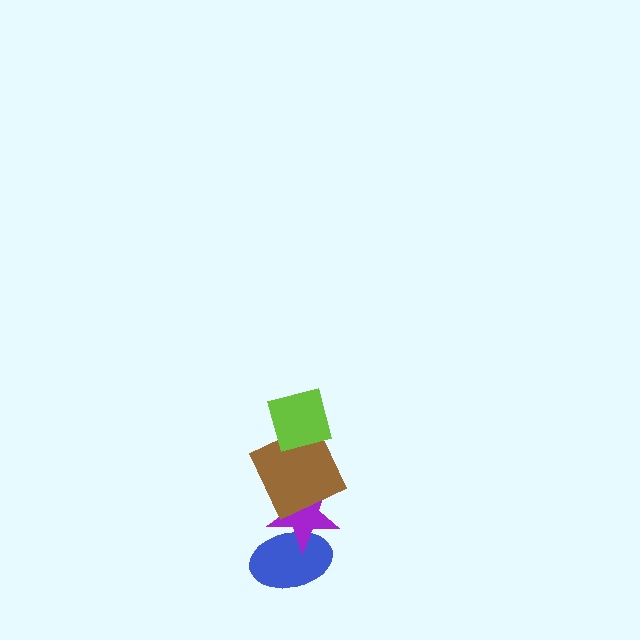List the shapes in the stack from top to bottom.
From top to bottom: the lime square, the brown square, the purple star, the blue ellipse.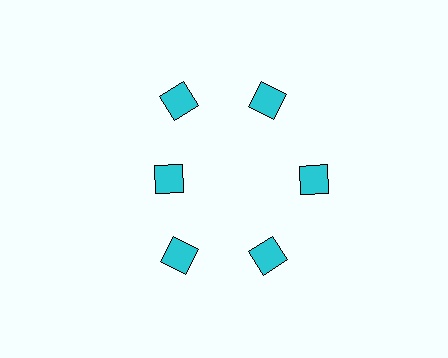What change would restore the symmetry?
The symmetry would be restored by moving it outward, back onto the ring so that all 6 squares sit at equal angles and equal distance from the center.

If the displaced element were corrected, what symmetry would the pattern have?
It would have 6-fold rotational symmetry — the pattern would map onto itself every 60 degrees.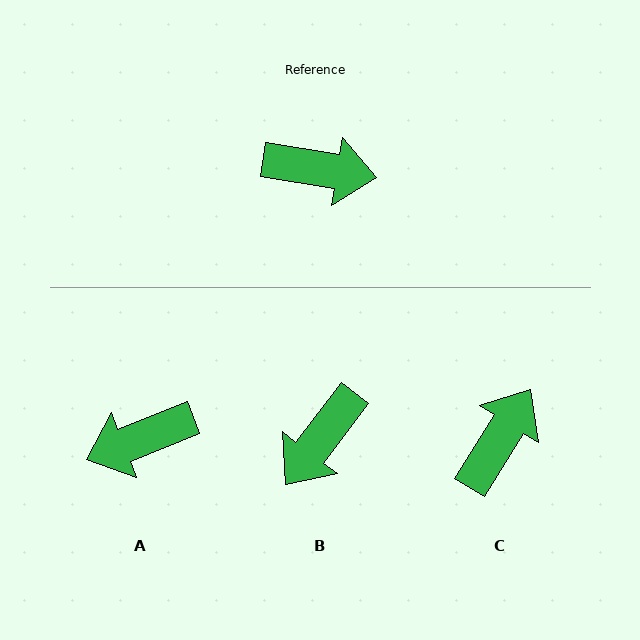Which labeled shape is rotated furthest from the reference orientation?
A, about 149 degrees away.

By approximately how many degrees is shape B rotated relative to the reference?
Approximately 118 degrees clockwise.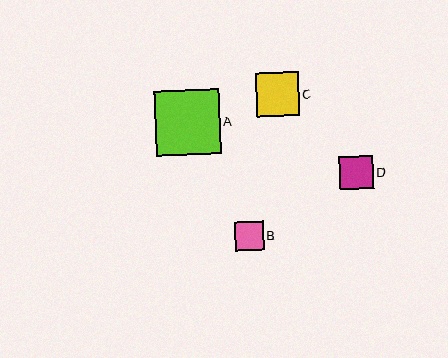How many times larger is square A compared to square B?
Square A is approximately 2.3 times the size of square B.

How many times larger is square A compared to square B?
Square A is approximately 2.3 times the size of square B.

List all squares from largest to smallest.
From largest to smallest: A, C, D, B.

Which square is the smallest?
Square B is the smallest with a size of approximately 29 pixels.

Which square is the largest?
Square A is the largest with a size of approximately 65 pixels.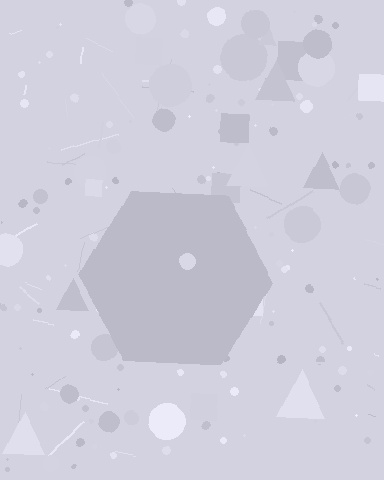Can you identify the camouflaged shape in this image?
The camouflaged shape is a hexagon.